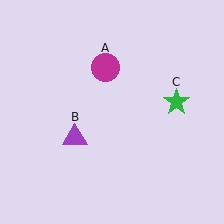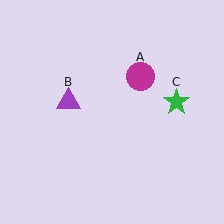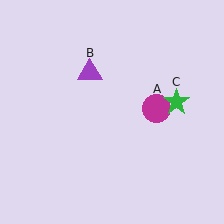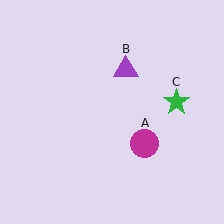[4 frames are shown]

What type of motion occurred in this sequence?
The magenta circle (object A), purple triangle (object B) rotated clockwise around the center of the scene.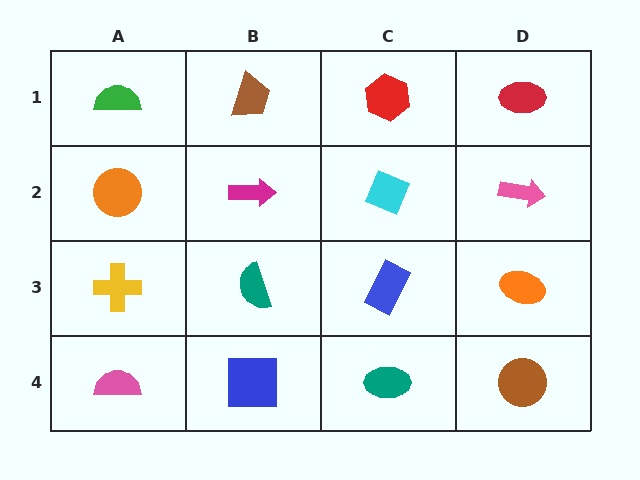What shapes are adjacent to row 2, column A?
A green semicircle (row 1, column A), a yellow cross (row 3, column A), a magenta arrow (row 2, column B).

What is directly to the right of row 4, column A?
A blue square.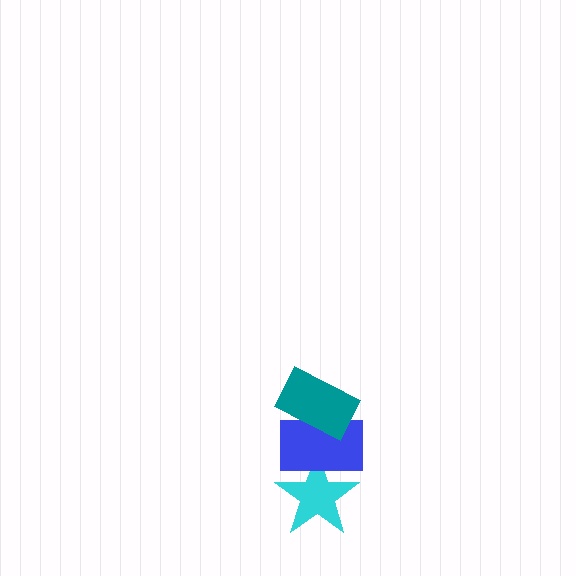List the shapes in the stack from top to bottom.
From top to bottom: the teal rectangle, the blue rectangle, the cyan star.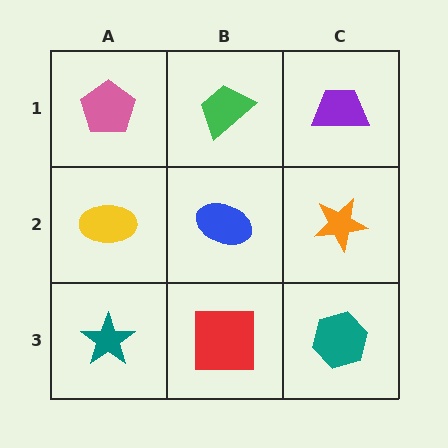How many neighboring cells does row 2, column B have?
4.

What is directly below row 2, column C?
A teal hexagon.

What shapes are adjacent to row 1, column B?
A blue ellipse (row 2, column B), a pink pentagon (row 1, column A), a purple trapezoid (row 1, column C).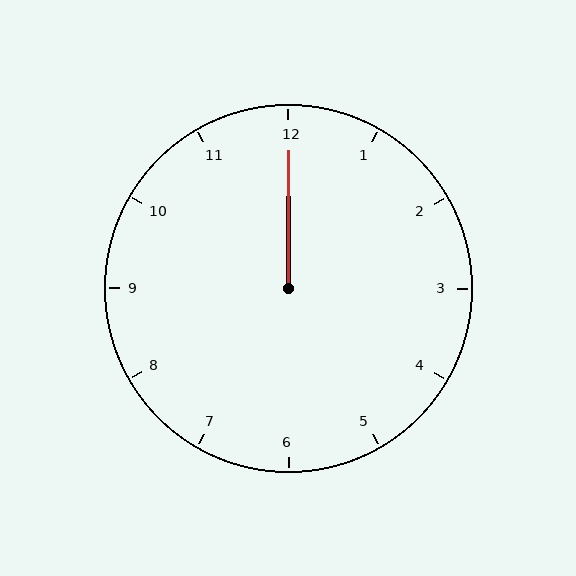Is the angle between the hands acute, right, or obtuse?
It is acute.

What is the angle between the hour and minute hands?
Approximately 0 degrees.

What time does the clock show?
12:00.